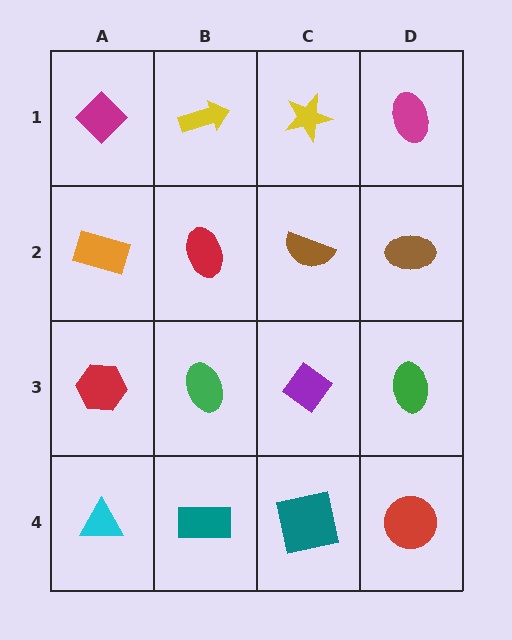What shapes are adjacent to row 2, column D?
A magenta ellipse (row 1, column D), a green ellipse (row 3, column D), a brown semicircle (row 2, column C).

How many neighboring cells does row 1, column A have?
2.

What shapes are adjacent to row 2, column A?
A magenta diamond (row 1, column A), a red hexagon (row 3, column A), a red ellipse (row 2, column B).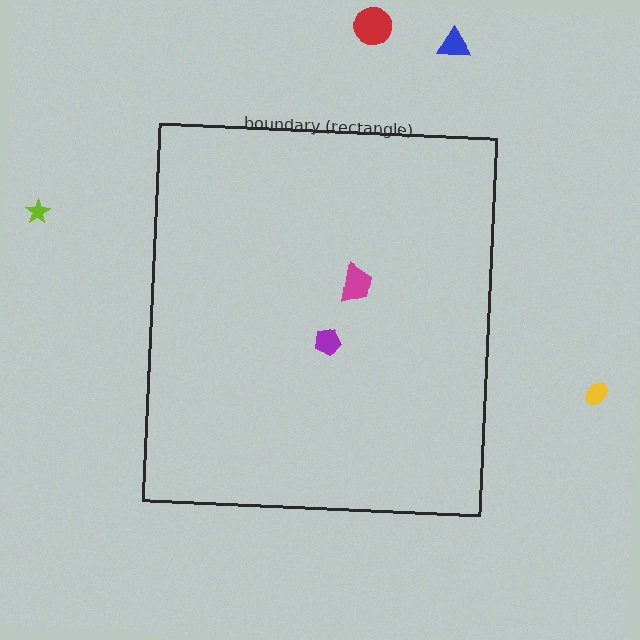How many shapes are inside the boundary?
2 inside, 4 outside.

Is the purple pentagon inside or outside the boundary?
Inside.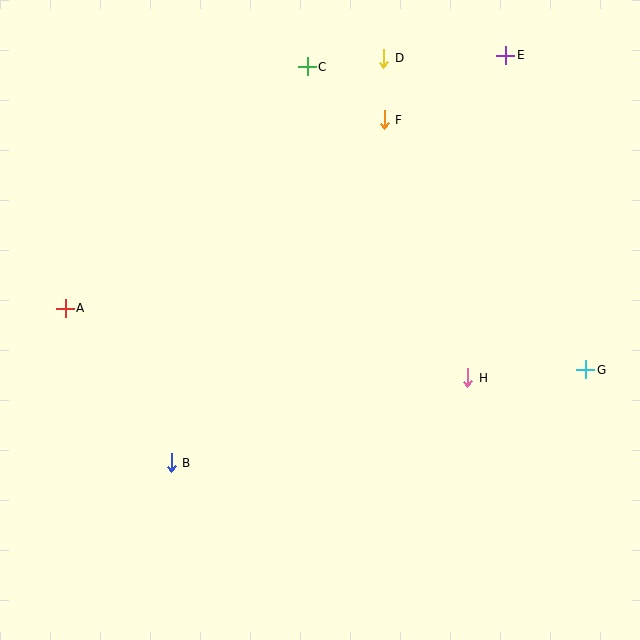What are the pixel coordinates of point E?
Point E is at (506, 55).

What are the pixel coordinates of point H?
Point H is at (468, 378).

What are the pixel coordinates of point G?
Point G is at (586, 370).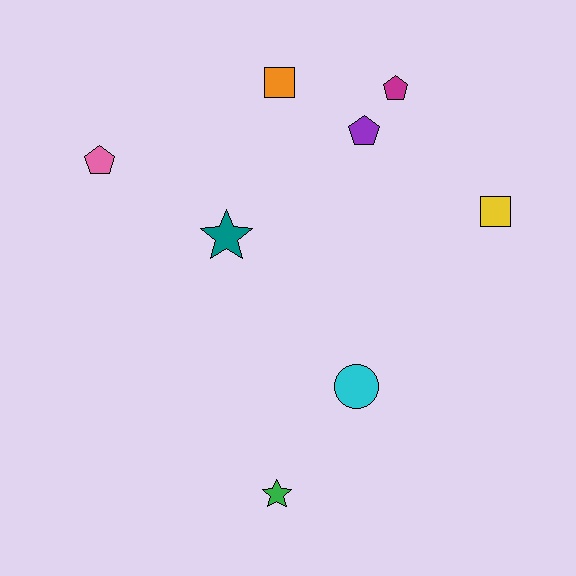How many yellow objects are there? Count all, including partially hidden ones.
There is 1 yellow object.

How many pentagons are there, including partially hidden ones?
There are 3 pentagons.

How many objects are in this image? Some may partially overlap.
There are 8 objects.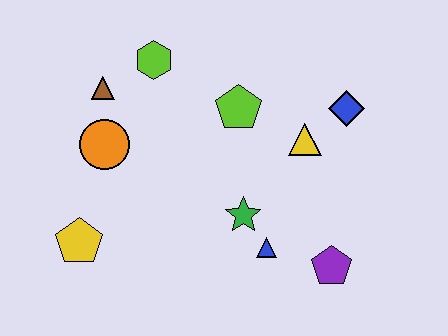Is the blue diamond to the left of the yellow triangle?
No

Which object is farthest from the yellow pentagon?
The blue diamond is farthest from the yellow pentagon.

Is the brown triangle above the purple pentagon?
Yes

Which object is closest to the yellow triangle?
The blue diamond is closest to the yellow triangle.